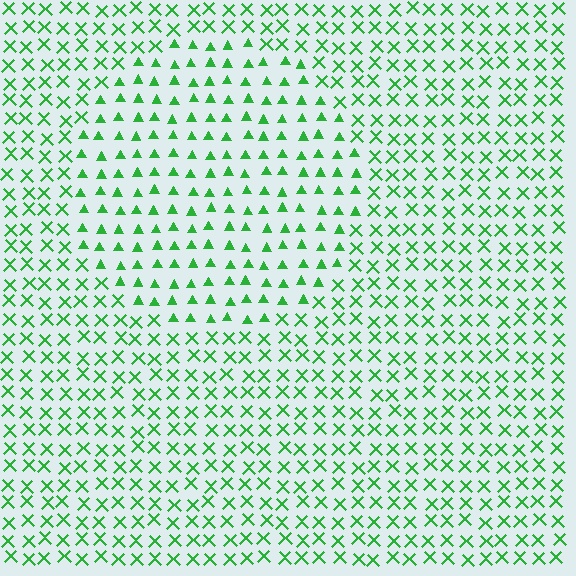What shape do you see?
I see a circle.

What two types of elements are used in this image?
The image uses triangles inside the circle region and X marks outside it.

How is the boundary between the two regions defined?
The boundary is defined by a change in element shape: triangles inside vs. X marks outside. All elements share the same color and spacing.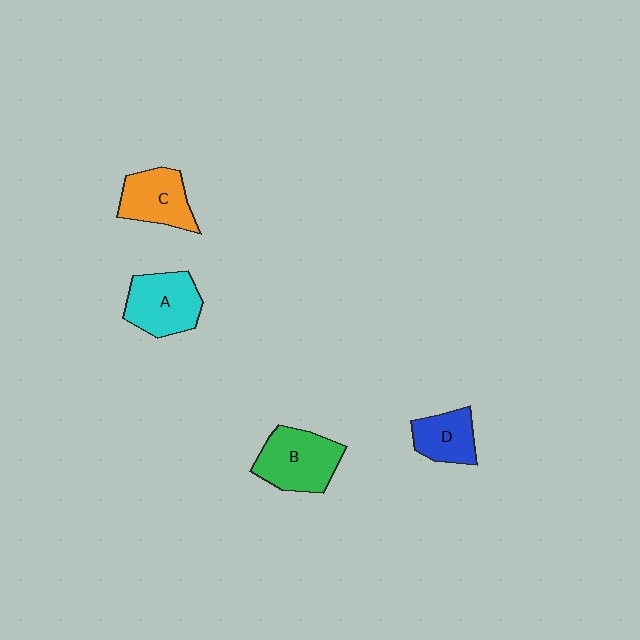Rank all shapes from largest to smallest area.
From largest to smallest: B (green), A (cyan), C (orange), D (blue).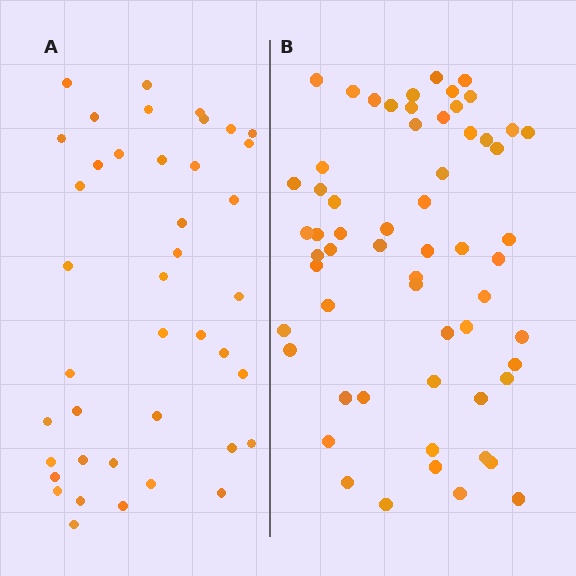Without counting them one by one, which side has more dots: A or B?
Region B (the right region) has more dots.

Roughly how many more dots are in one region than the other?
Region B has approximately 20 more dots than region A.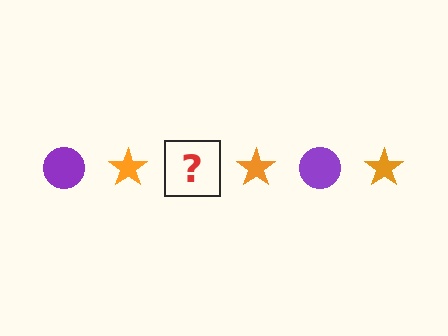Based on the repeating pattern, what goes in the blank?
The blank should be a purple circle.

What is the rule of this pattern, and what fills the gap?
The rule is that the pattern alternates between purple circle and orange star. The gap should be filled with a purple circle.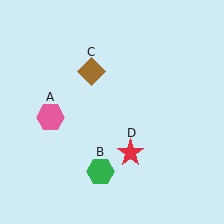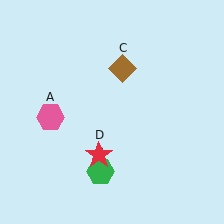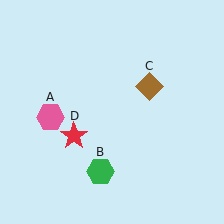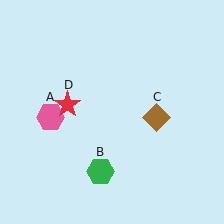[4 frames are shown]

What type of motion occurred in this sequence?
The brown diamond (object C), red star (object D) rotated clockwise around the center of the scene.